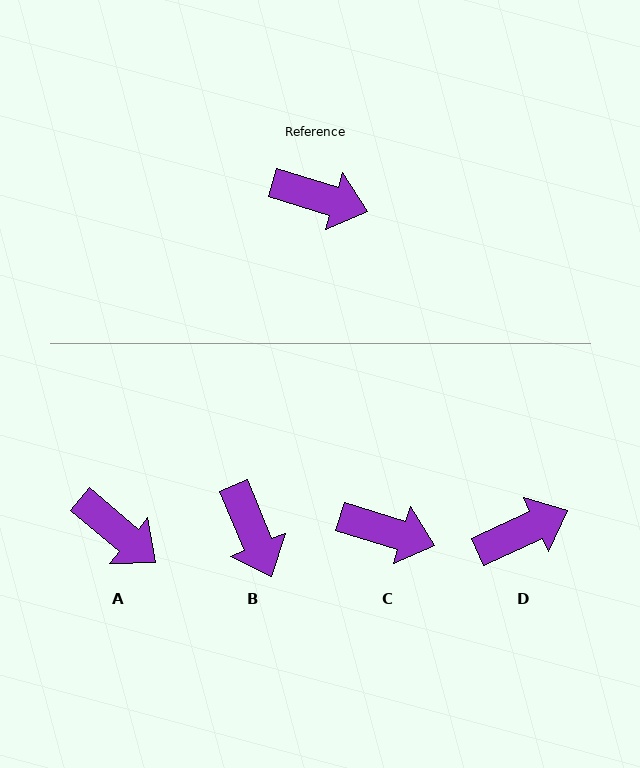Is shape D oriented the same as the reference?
No, it is off by about 41 degrees.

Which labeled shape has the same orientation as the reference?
C.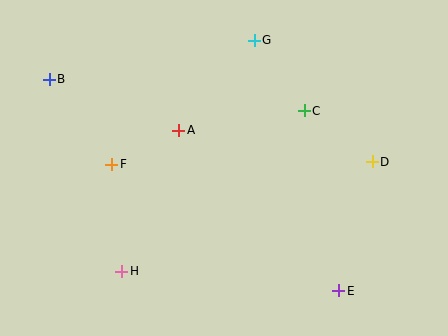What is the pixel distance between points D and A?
The distance between D and A is 196 pixels.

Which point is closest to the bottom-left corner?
Point H is closest to the bottom-left corner.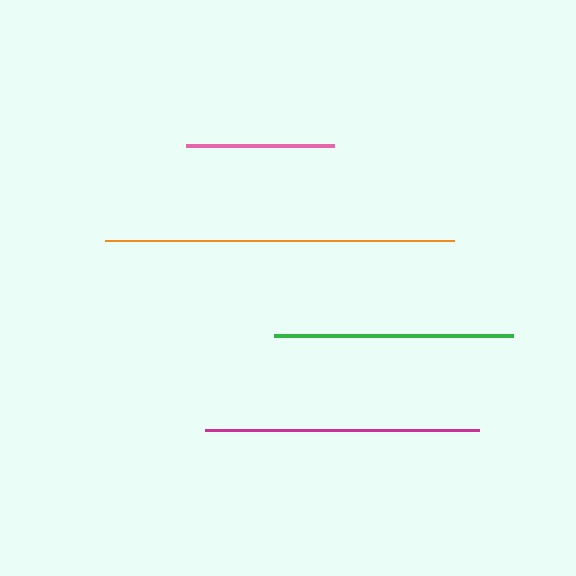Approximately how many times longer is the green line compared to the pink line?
The green line is approximately 1.6 times the length of the pink line.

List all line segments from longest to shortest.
From longest to shortest: orange, magenta, green, pink.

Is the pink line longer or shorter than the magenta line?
The magenta line is longer than the pink line.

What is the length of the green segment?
The green segment is approximately 240 pixels long.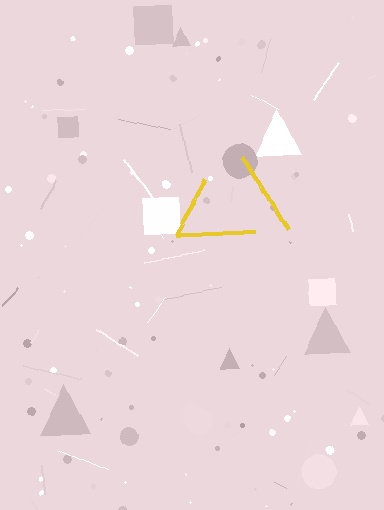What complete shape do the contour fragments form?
The contour fragments form a triangle.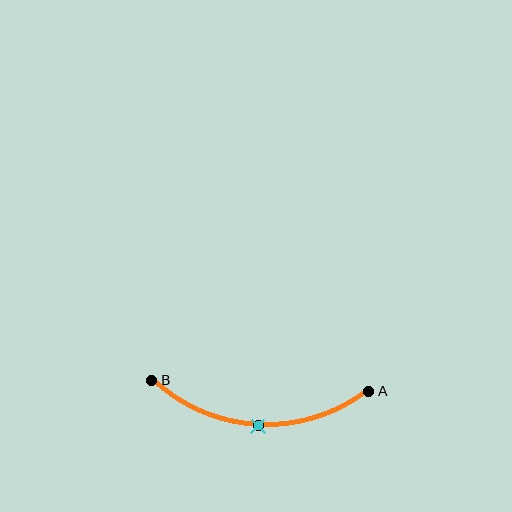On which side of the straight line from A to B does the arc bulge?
The arc bulges below the straight line connecting A and B.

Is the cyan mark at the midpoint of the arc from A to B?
Yes. The cyan mark lies on the arc at equal arc-length from both A and B — it is the arc midpoint.